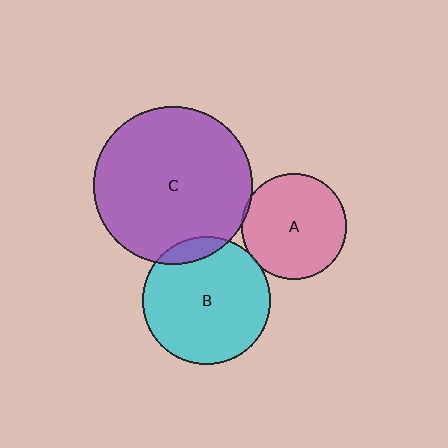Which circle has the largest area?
Circle C (purple).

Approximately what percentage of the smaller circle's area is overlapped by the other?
Approximately 5%.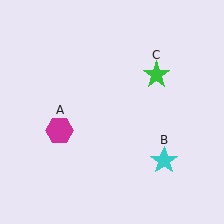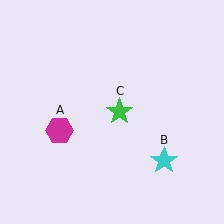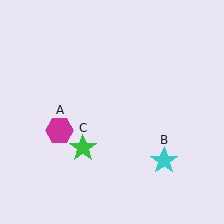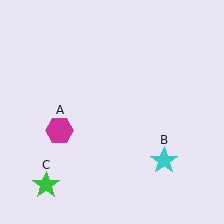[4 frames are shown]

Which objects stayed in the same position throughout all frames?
Magenta hexagon (object A) and cyan star (object B) remained stationary.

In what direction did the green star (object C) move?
The green star (object C) moved down and to the left.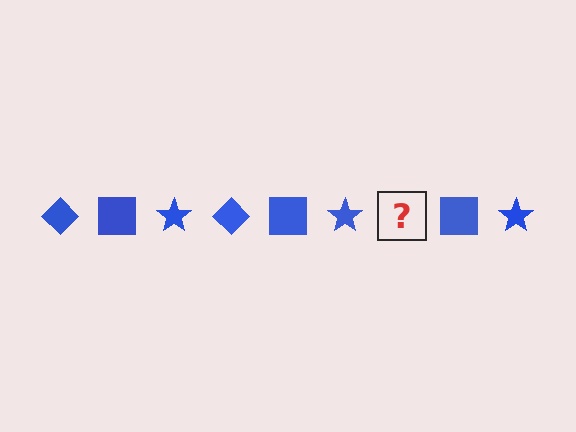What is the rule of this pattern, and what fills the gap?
The rule is that the pattern cycles through diamond, square, star shapes in blue. The gap should be filled with a blue diamond.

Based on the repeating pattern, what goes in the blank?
The blank should be a blue diamond.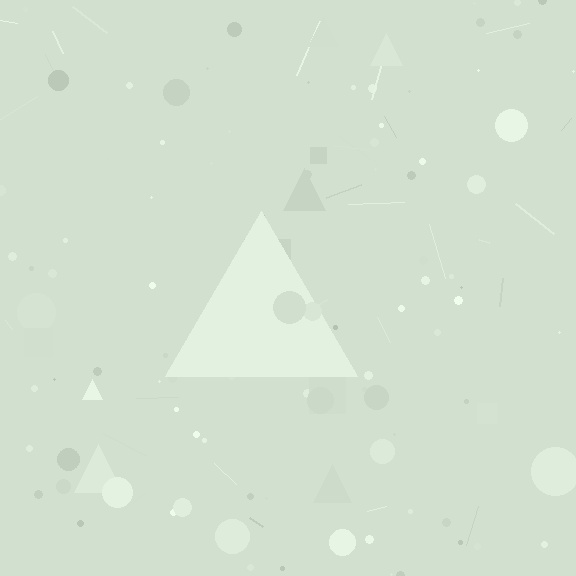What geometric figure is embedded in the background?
A triangle is embedded in the background.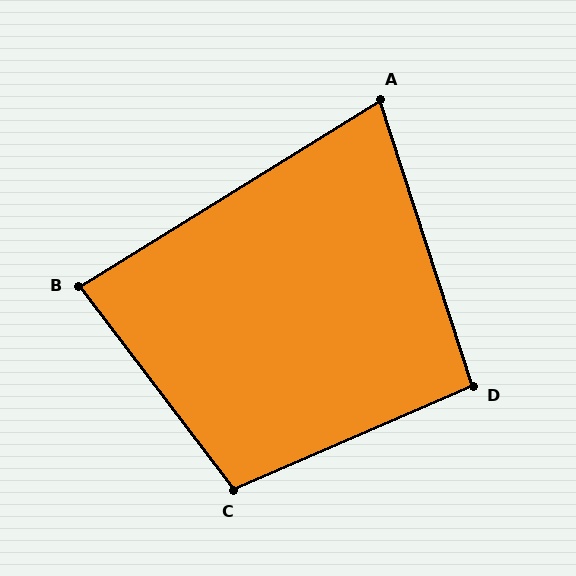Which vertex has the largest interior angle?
C, at approximately 104 degrees.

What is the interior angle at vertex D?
Approximately 96 degrees (obtuse).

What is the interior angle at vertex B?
Approximately 84 degrees (acute).